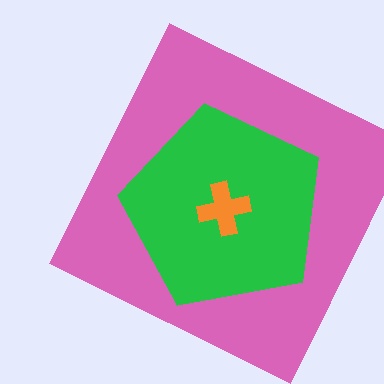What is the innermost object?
The orange cross.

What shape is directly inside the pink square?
The green pentagon.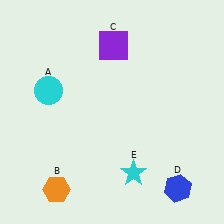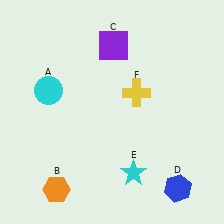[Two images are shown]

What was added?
A yellow cross (F) was added in Image 2.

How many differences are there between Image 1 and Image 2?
There is 1 difference between the two images.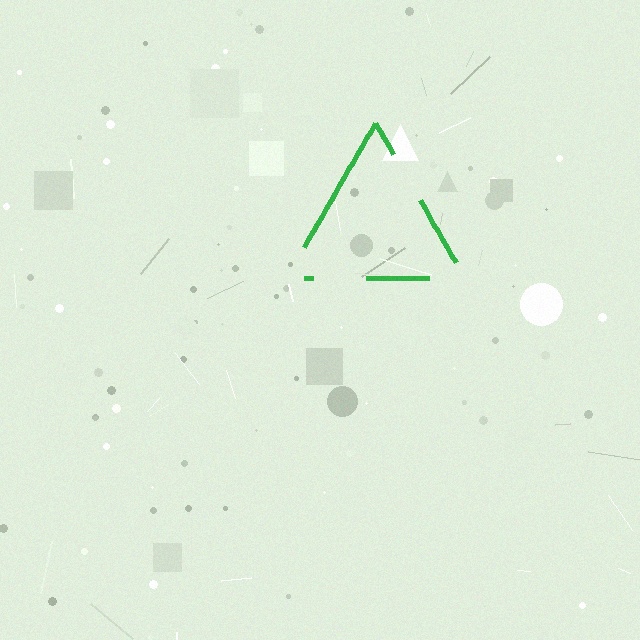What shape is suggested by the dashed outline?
The dashed outline suggests a triangle.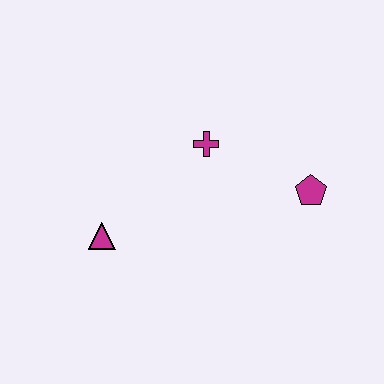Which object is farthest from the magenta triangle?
The magenta pentagon is farthest from the magenta triangle.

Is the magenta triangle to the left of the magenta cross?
Yes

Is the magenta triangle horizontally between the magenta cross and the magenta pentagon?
No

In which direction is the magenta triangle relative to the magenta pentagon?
The magenta triangle is to the left of the magenta pentagon.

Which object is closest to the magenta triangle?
The magenta cross is closest to the magenta triangle.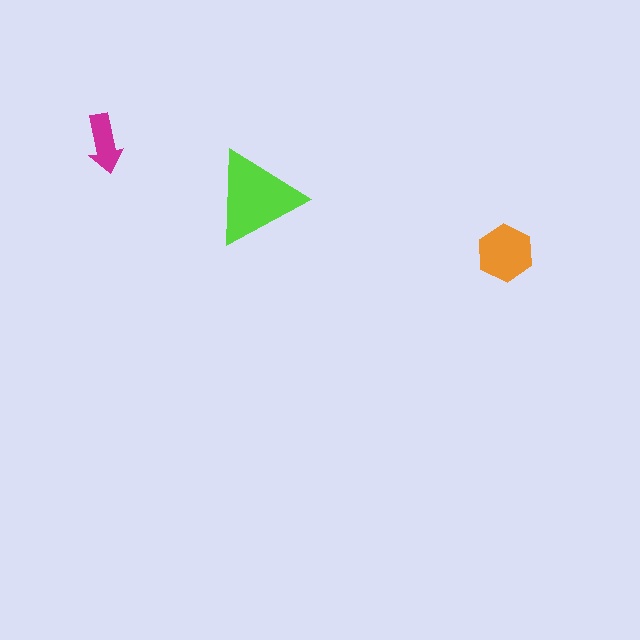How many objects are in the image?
There are 3 objects in the image.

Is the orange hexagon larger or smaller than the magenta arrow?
Larger.